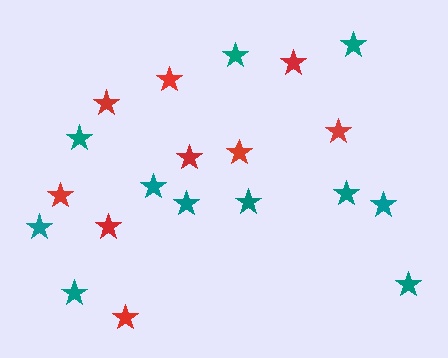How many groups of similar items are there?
There are 2 groups: one group of teal stars (11) and one group of red stars (9).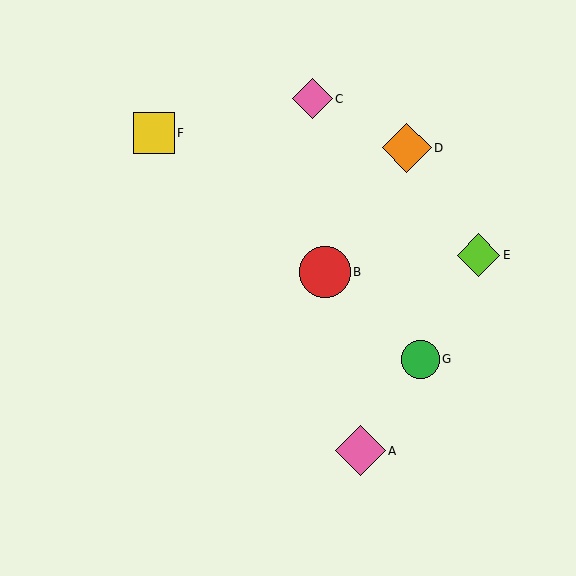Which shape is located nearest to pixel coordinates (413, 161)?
The orange diamond (labeled D) at (407, 148) is nearest to that location.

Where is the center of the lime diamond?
The center of the lime diamond is at (479, 255).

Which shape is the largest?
The red circle (labeled B) is the largest.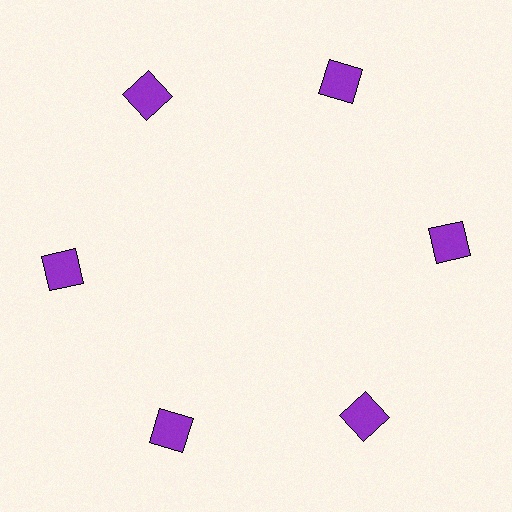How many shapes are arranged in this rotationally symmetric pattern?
There are 6 shapes, arranged in 6 groups of 1.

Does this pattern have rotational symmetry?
Yes, this pattern has 6-fold rotational symmetry. It looks the same after rotating 60 degrees around the center.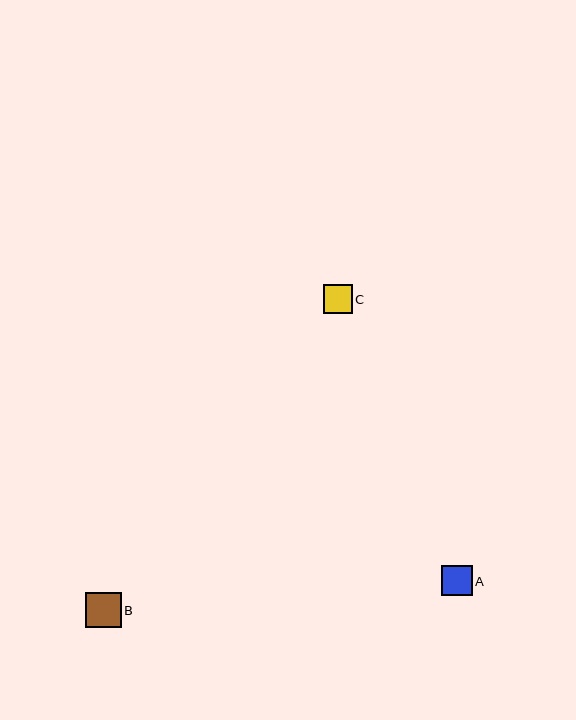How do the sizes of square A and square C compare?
Square A and square C are approximately the same size.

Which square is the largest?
Square B is the largest with a size of approximately 36 pixels.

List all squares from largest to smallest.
From largest to smallest: B, A, C.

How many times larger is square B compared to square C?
Square B is approximately 1.2 times the size of square C.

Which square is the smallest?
Square C is the smallest with a size of approximately 29 pixels.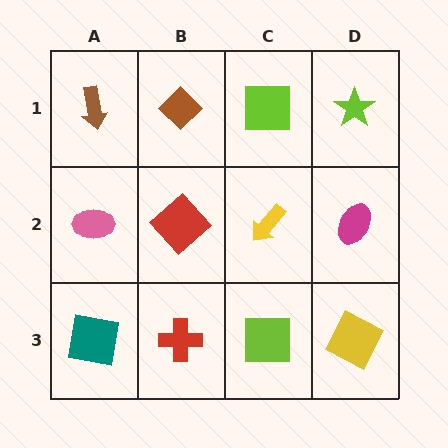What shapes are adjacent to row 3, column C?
A yellow arrow (row 2, column C), a red cross (row 3, column B), a yellow square (row 3, column D).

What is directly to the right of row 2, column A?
A red diamond.